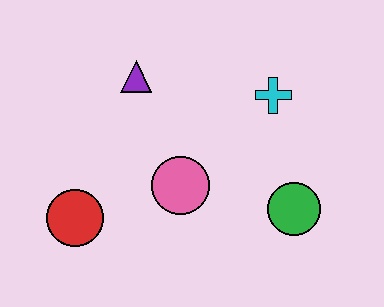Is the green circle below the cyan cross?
Yes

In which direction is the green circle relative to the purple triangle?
The green circle is to the right of the purple triangle.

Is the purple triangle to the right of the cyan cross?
No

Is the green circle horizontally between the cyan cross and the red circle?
No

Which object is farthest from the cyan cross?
The red circle is farthest from the cyan cross.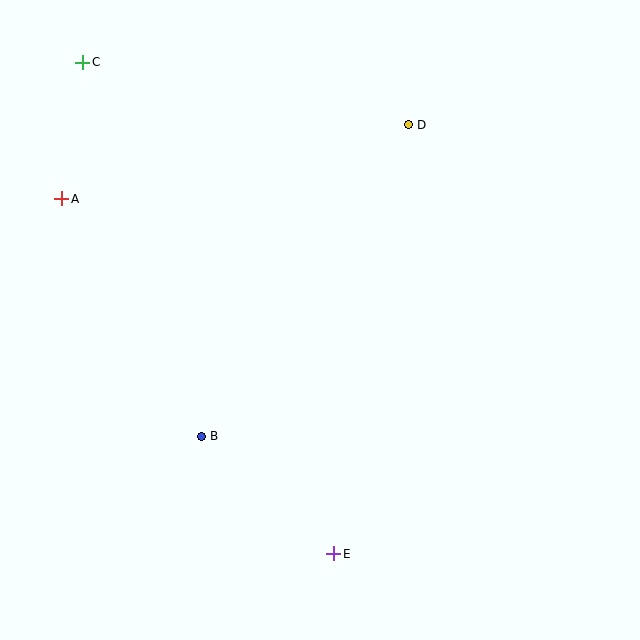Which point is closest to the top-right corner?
Point D is closest to the top-right corner.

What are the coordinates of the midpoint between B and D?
The midpoint between B and D is at (305, 281).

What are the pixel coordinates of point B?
Point B is at (201, 436).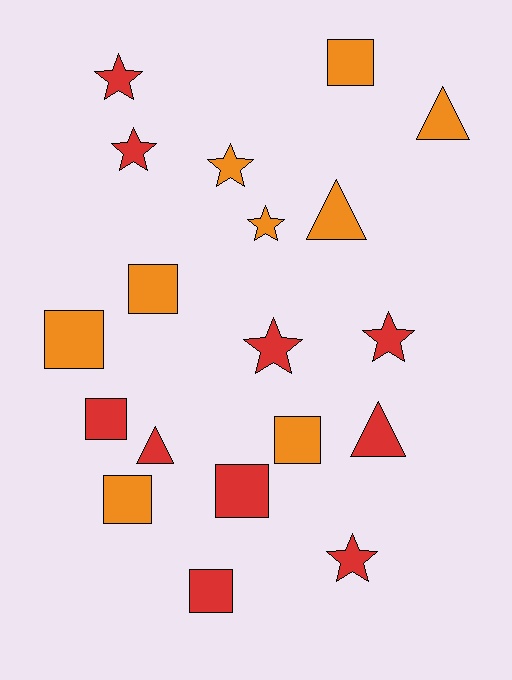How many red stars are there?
There are 5 red stars.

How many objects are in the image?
There are 19 objects.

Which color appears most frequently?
Red, with 10 objects.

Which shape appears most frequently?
Square, with 8 objects.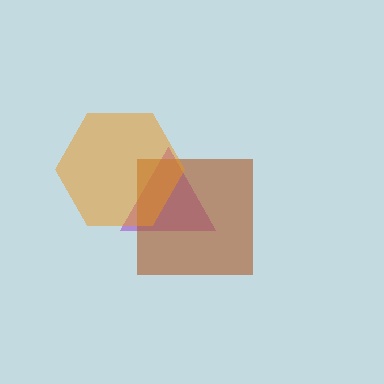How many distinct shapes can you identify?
There are 3 distinct shapes: a purple triangle, a brown square, an orange hexagon.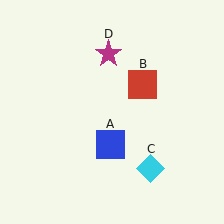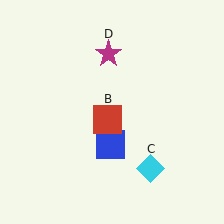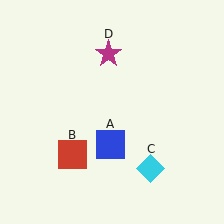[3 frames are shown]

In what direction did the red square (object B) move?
The red square (object B) moved down and to the left.